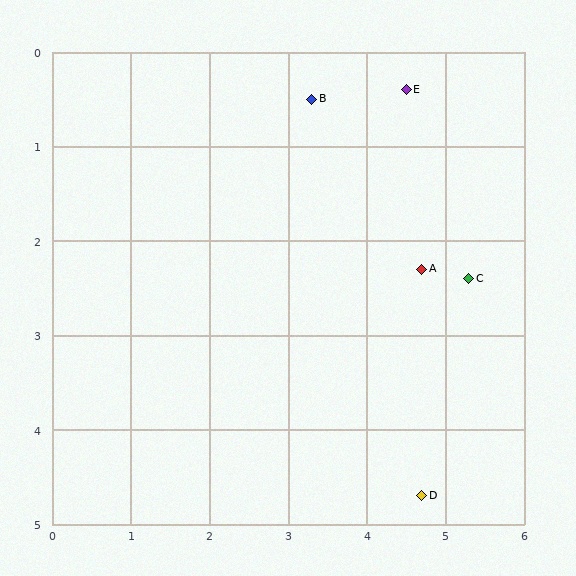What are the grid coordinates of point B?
Point B is at approximately (3.3, 0.5).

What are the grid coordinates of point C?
Point C is at approximately (5.3, 2.4).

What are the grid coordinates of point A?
Point A is at approximately (4.7, 2.3).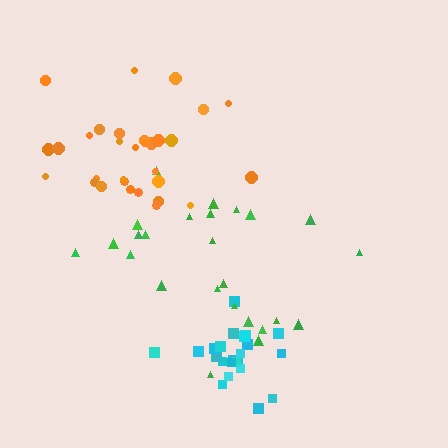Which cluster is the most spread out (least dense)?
Green.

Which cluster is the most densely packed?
Cyan.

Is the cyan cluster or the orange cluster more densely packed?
Cyan.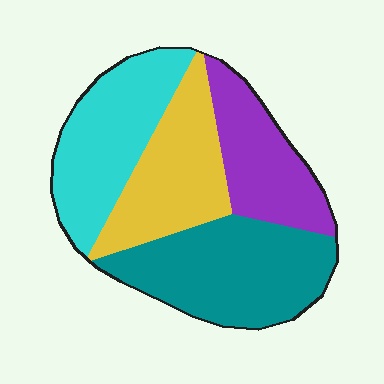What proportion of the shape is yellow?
Yellow covers about 25% of the shape.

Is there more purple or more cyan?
Cyan.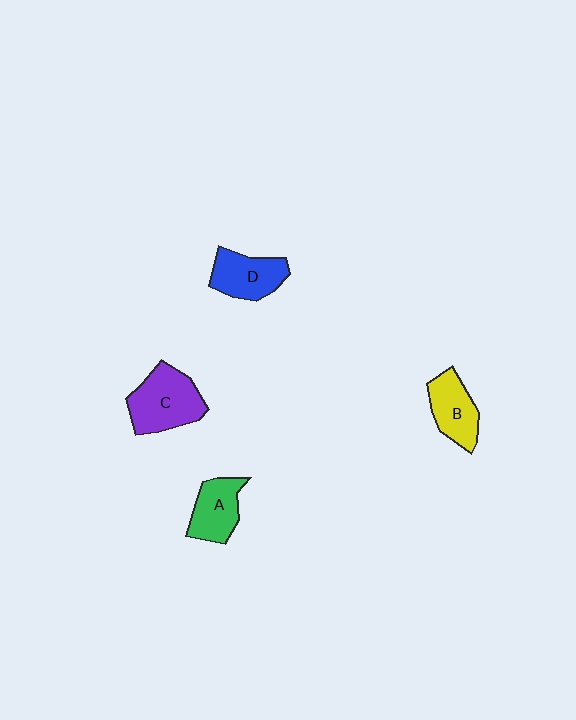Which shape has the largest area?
Shape C (purple).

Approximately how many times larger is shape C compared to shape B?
Approximately 1.4 times.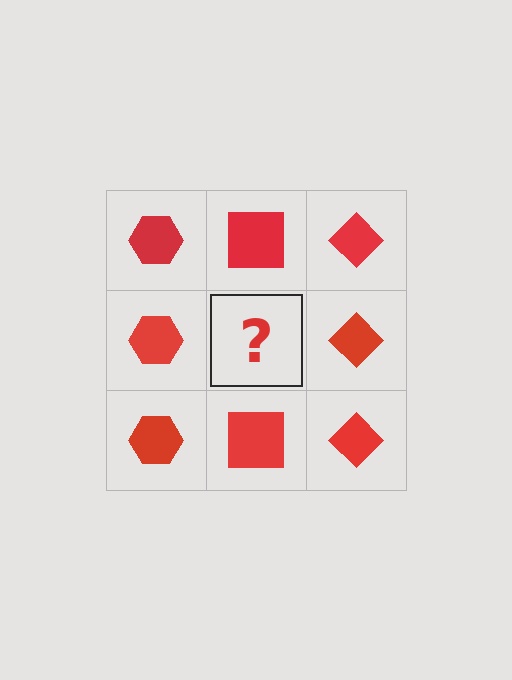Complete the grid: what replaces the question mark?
The question mark should be replaced with a red square.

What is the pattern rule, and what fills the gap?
The rule is that each column has a consistent shape. The gap should be filled with a red square.